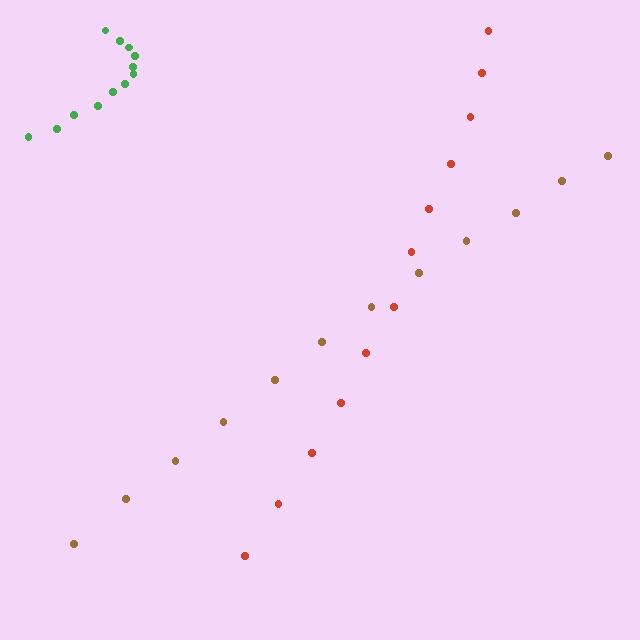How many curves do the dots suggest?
There are 3 distinct paths.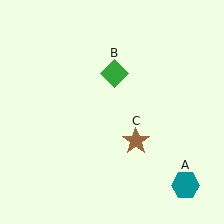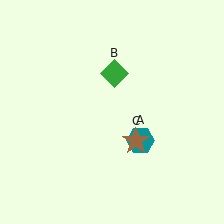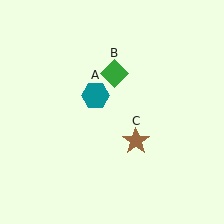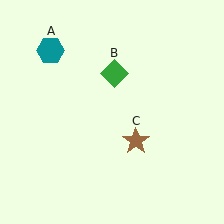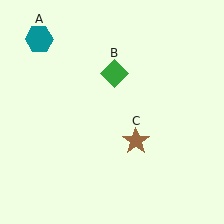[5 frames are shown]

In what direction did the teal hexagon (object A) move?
The teal hexagon (object A) moved up and to the left.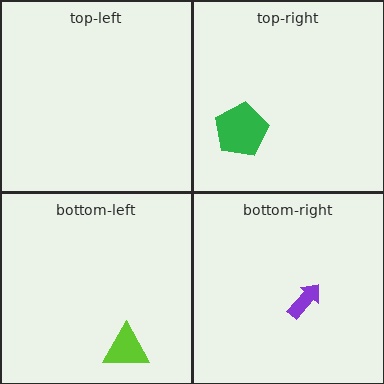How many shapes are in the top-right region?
1.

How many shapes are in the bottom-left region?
1.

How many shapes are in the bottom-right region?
1.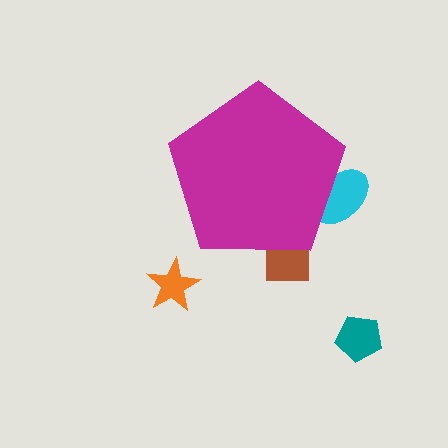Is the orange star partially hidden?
No, the orange star is fully visible.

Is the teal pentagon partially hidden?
No, the teal pentagon is fully visible.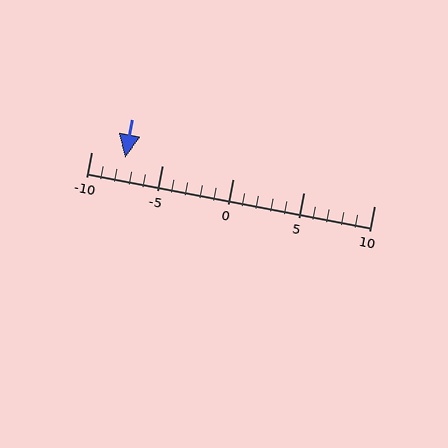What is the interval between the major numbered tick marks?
The major tick marks are spaced 5 units apart.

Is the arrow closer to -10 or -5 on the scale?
The arrow is closer to -10.